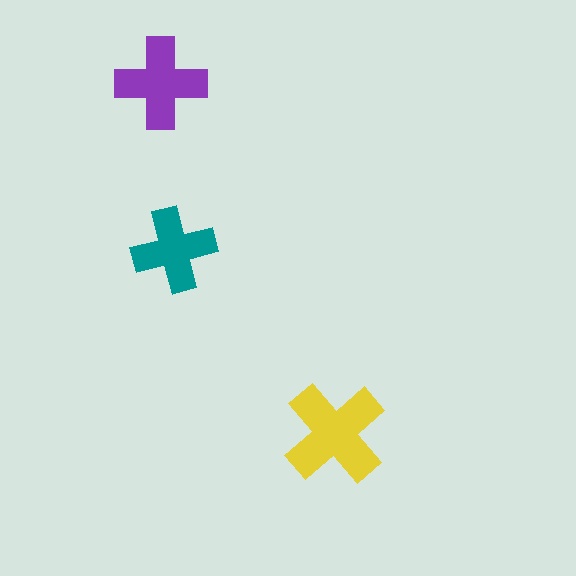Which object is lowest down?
The yellow cross is bottommost.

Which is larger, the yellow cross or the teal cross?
The yellow one.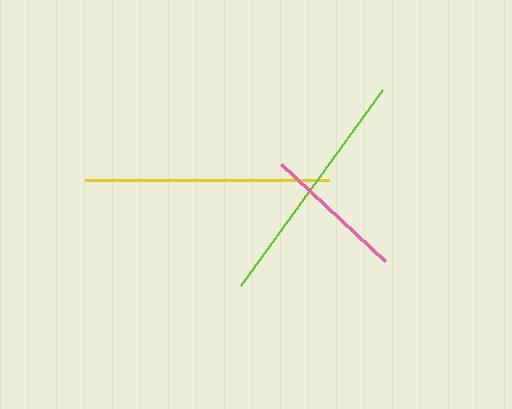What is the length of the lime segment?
The lime segment is approximately 242 pixels long.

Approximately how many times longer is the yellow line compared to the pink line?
The yellow line is approximately 1.7 times the length of the pink line.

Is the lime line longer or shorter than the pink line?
The lime line is longer than the pink line.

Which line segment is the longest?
The yellow line is the longest at approximately 243 pixels.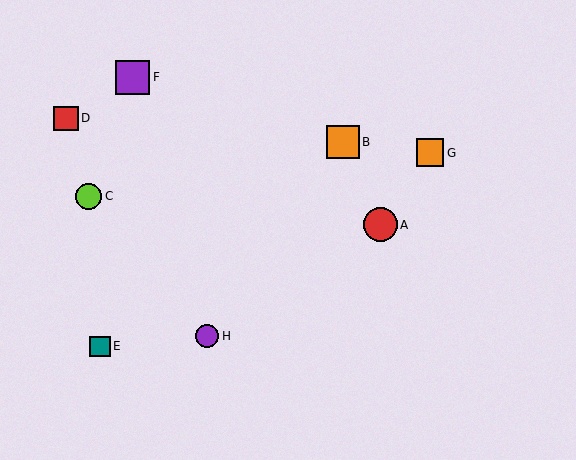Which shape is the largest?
The purple square (labeled F) is the largest.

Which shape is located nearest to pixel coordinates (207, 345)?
The purple circle (labeled H) at (207, 336) is nearest to that location.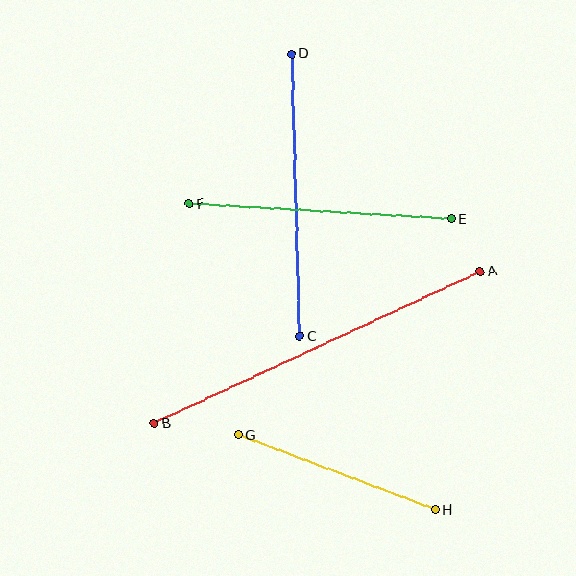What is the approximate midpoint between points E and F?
The midpoint is at approximately (320, 211) pixels.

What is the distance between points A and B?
The distance is approximately 360 pixels.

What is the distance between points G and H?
The distance is approximately 211 pixels.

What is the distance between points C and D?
The distance is approximately 282 pixels.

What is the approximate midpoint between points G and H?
The midpoint is at approximately (337, 472) pixels.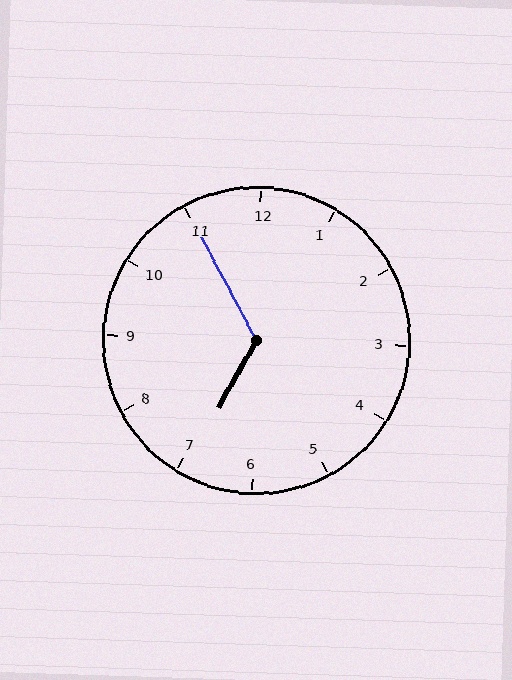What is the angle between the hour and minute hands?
Approximately 122 degrees.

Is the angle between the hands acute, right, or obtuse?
It is obtuse.